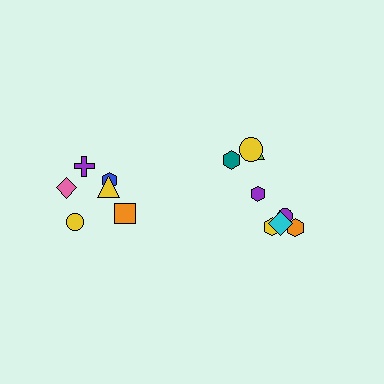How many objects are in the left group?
There are 6 objects.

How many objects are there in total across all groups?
There are 14 objects.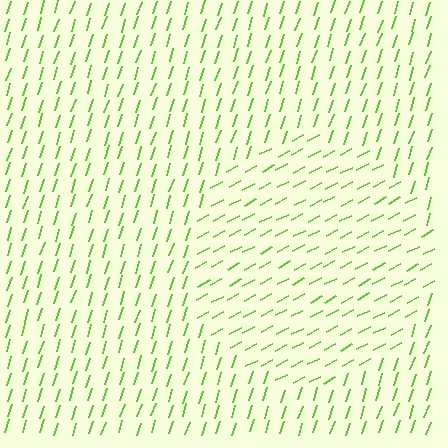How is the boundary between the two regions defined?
The boundary is defined purely by a change in line orientation (approximately 45 degrees difference). All lines are the same color and thickness.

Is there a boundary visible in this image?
Yes, there is a texture boundary formed by a change in line orientation.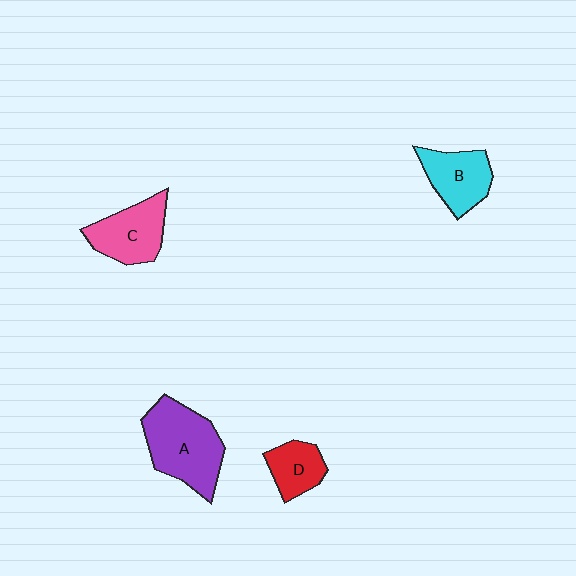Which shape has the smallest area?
Shape D (red).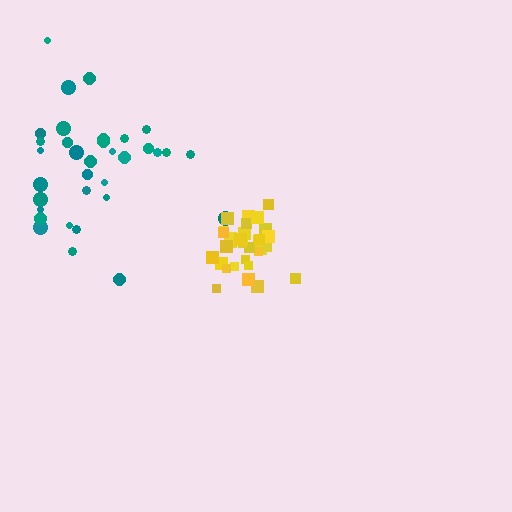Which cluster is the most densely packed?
Yellow.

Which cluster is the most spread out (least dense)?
Teal.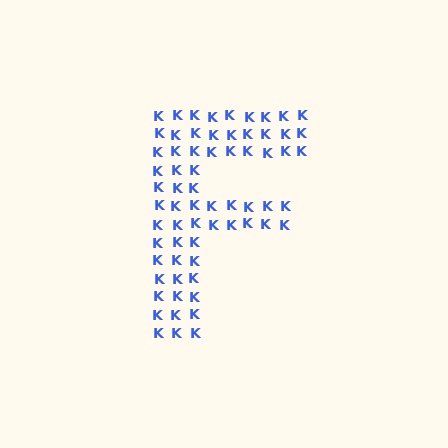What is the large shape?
The large shape is the letter F.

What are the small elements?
The small elements are letter K's.